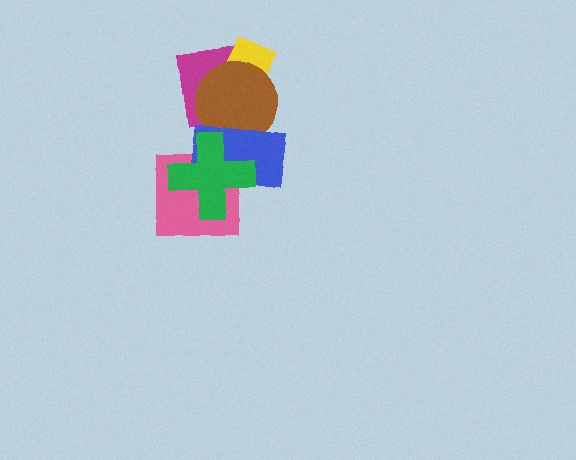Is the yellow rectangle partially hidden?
Yes, it is partially covered by another shape.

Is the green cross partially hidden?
No, no other shape covers it.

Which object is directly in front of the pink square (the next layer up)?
The blue rectangle is directly in front of the pink square.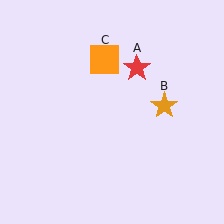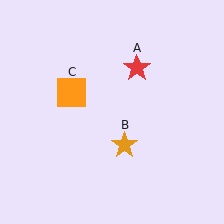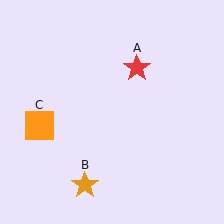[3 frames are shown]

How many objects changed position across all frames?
2 objects changed position: orange star (object B), orange square (object C).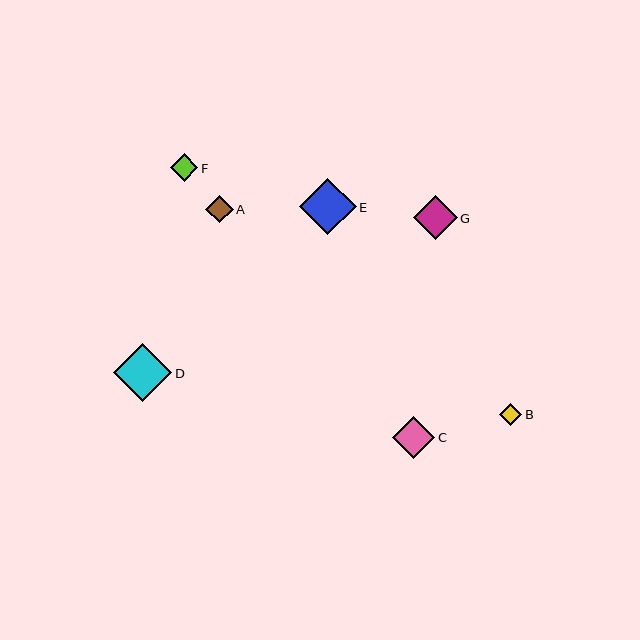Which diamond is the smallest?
Diamond B is the smallest with a size of approximately 22 pixels.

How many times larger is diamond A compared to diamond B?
Diamond A is approximately 1.3 times the size of diamond B.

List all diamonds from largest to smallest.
From largest to smallest: D, E, G, C, A, F, B.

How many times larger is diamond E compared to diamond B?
Diamond E is approximately 2.6 times the size of diamond B.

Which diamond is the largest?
Diamond D is the largest with a size of approximately 58 pixels.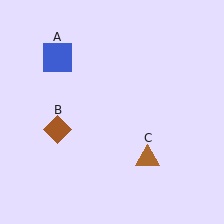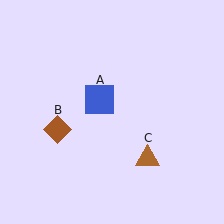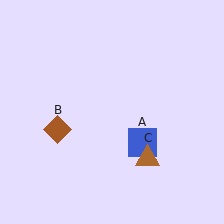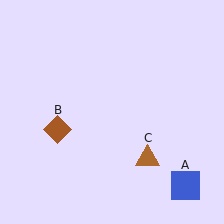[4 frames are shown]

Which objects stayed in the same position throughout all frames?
Brown diamond (object B) and brown triangle (object C) remained stationary.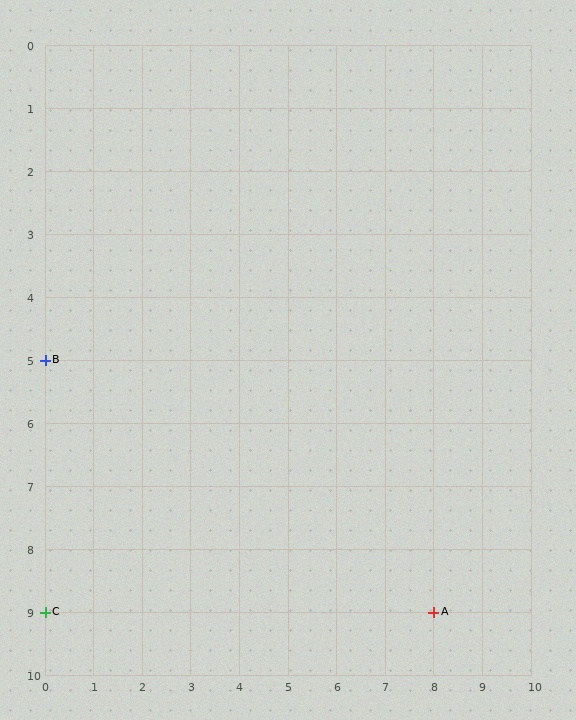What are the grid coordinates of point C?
Point C is at grid coordinates (0, 9).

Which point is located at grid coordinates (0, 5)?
Point B is at (0, 5).